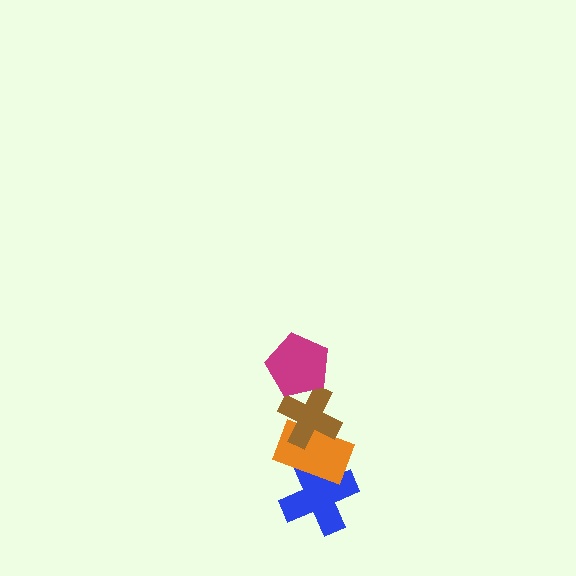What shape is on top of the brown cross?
The magenta pentagon is on top of the brown cross.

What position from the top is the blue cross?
The blue cross is 4th from the top.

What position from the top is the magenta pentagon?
The magenta pentagon is 1st from the top.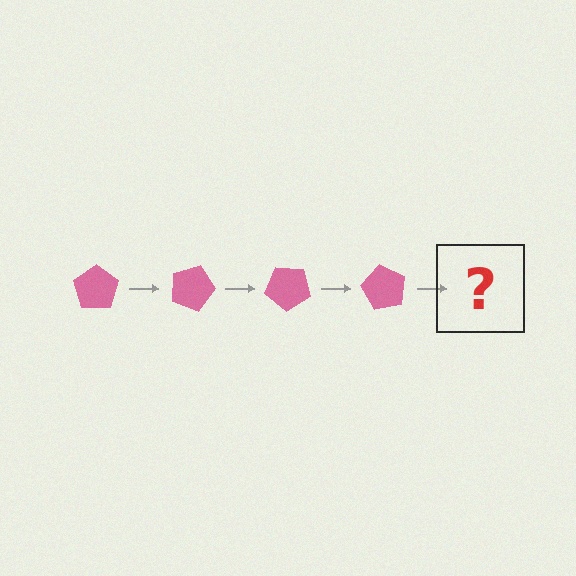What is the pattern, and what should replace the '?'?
The pattern is that the pentagon rotates 20 degrees each step. The '?' should be a pink pentagon rotated 80 degrees.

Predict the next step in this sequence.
The next step is a pink pentagon rotated 80 degrees.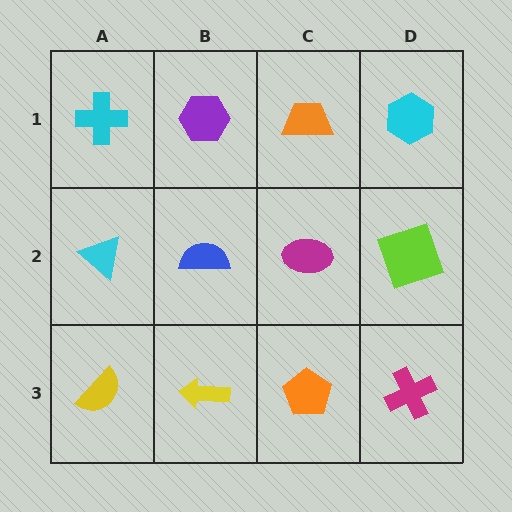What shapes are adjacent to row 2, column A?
A cyan cross (row 1, column A), a yellow semicircle (row 3, column A), a blue semicircle (row 2, column B).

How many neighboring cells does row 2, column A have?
3.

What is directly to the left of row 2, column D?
A magenta ellipse.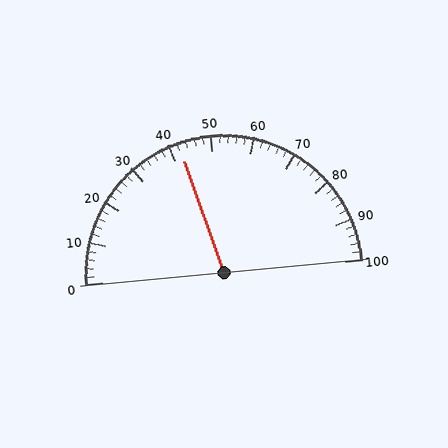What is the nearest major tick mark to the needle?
The nearest major tick mark is 40.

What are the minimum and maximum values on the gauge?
The gauge ranges from 0 to 100.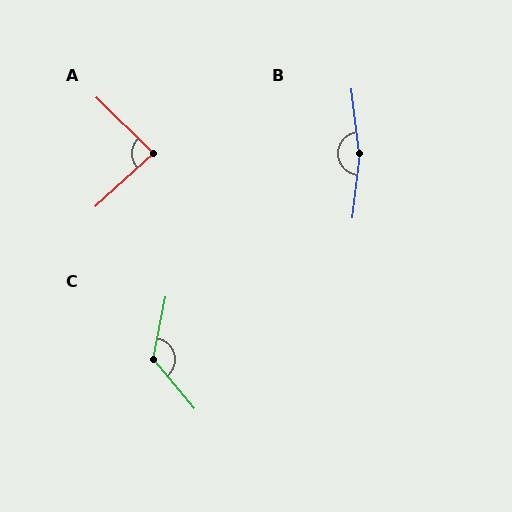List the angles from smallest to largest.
A (87°), C (128°), B (166°).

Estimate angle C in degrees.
Approximately 128 degrees.